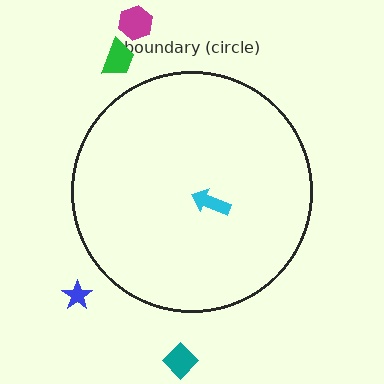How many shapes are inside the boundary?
1 inside, 4 outside.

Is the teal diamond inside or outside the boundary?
Outside.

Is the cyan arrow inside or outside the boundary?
Inside.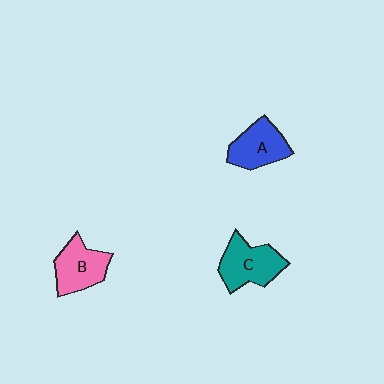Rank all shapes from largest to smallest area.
From largest to smallest: C (teal), B (pink), A (blue).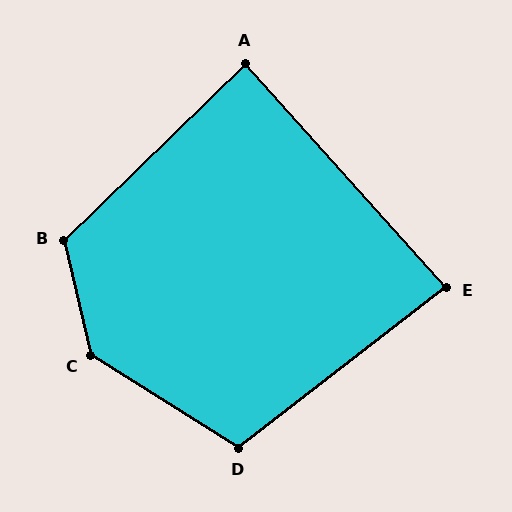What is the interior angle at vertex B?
Approximately 121 degrees (obtuse).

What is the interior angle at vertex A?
Approximately 88 degrees (approximately right).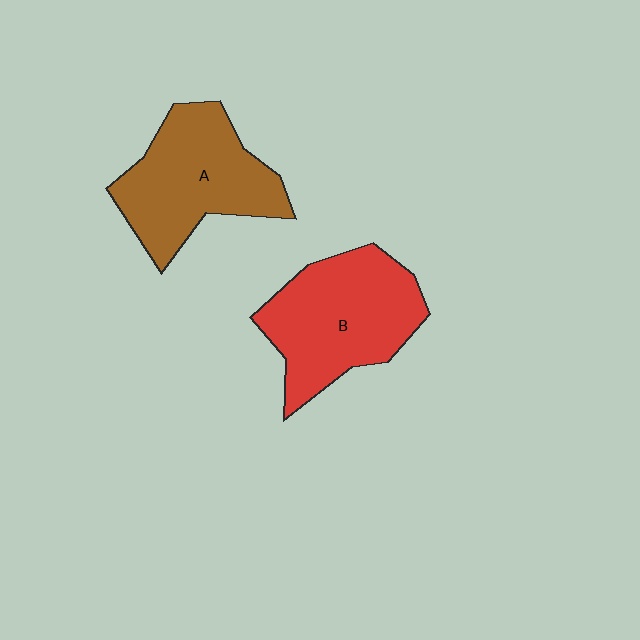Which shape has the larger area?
Shape B (red).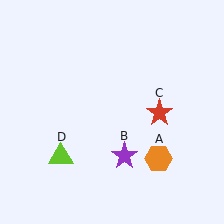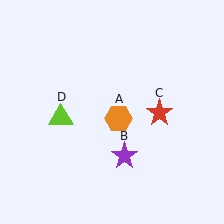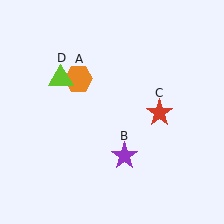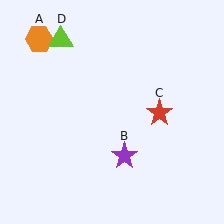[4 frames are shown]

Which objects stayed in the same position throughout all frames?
Purple star (object B) and red star (object C) remained stationary.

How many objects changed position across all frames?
2 objects changed position: orange hexagon (object A), lime triangle (object D).